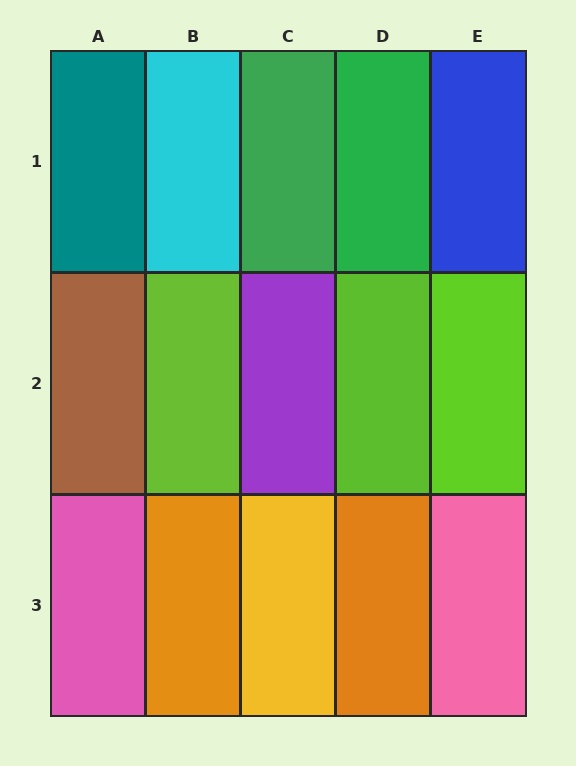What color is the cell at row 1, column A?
Teal.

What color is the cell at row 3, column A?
Pink.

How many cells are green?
2 cells are green.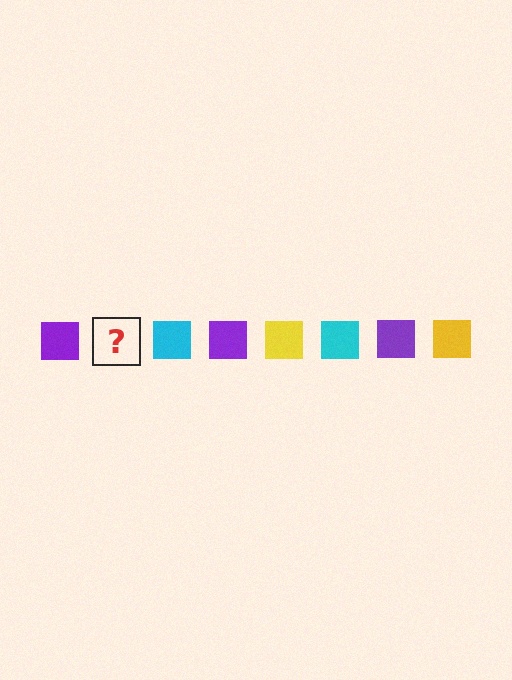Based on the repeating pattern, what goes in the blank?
The blank should be a yellow square.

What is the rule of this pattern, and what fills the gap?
The rule is that the pattern cycles through purple, yellow, cyan squares. The gap should be filled with a yellow square.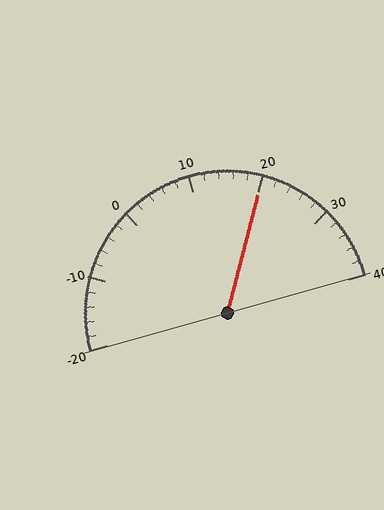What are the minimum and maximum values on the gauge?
The gauge ranges from -20 to 40.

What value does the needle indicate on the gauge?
The needle indicates approximately 20.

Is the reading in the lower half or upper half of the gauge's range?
The reading is in the upper half of the range (-20 to 40).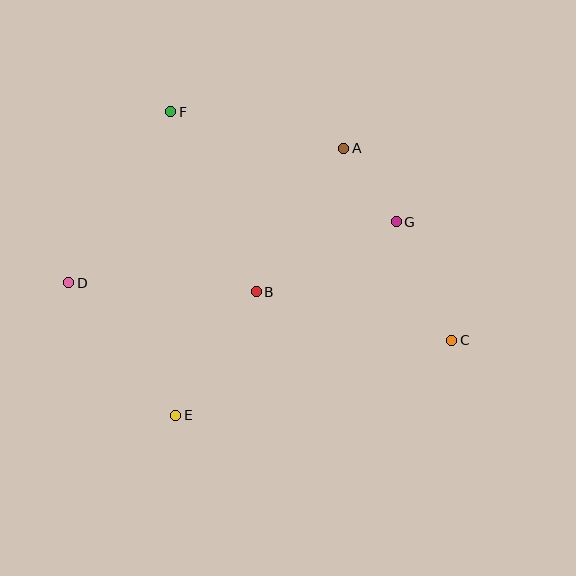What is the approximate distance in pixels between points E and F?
The distance between E and F is approximately 304 pixels.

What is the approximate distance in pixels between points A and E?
The distance between A and E is approximately 316 pixels.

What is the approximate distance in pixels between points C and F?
The distance between C and F is approximately 362 pixels.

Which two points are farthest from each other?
Points C and D are farthest from each other.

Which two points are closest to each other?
Points A and G are closest to each other.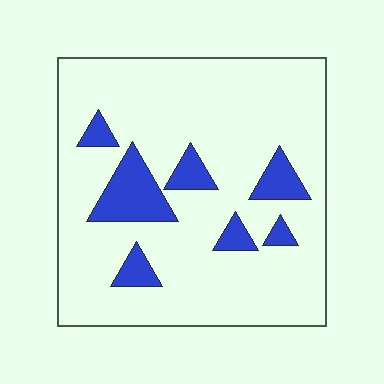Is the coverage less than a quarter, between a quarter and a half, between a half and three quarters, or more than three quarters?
Less than a quarter.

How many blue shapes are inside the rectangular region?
7.